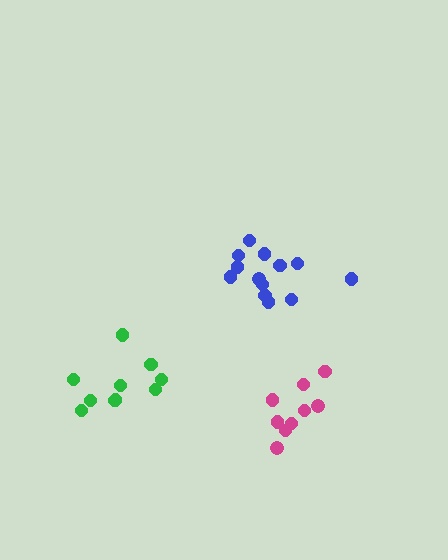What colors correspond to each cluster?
The clusters are colored: green, blue, magenta.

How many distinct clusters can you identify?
There are 3 distinct clusters.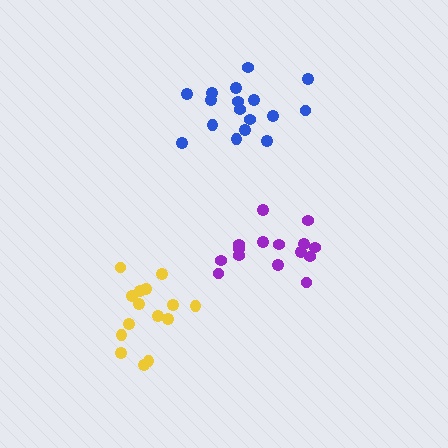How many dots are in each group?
Group 1: 15 dots, Group 2: 17 dots, Group 3: 15 dots (47 total).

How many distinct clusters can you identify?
There are 3 distinct clusters.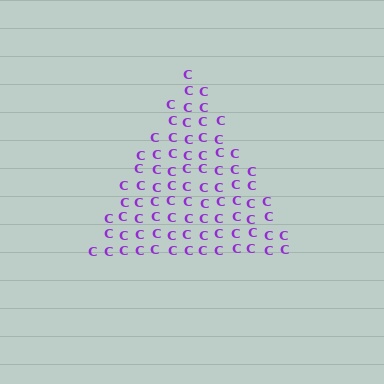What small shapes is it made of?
It is made of small letter C's.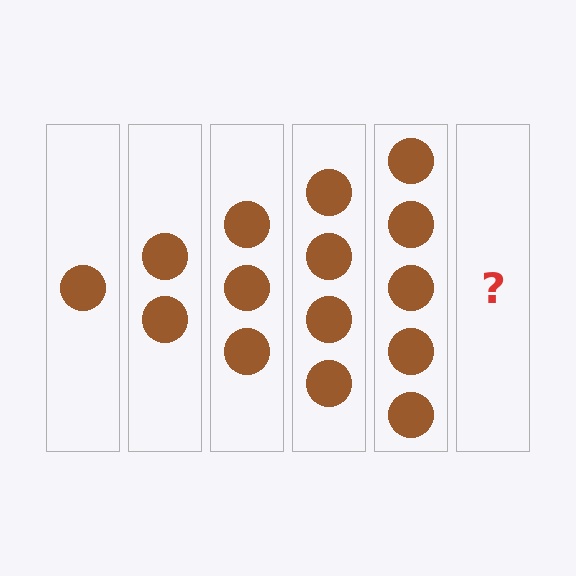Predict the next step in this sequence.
The next step is 6 circles.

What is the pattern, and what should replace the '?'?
The pattern is that each step adds one more circle. The '?' should be 6 circles.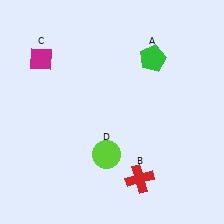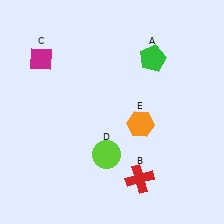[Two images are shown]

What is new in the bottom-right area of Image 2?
An orange hexagon (E) was added in the bottom-right area of Image 2.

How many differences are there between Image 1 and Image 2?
There is 1 difference between the two images.